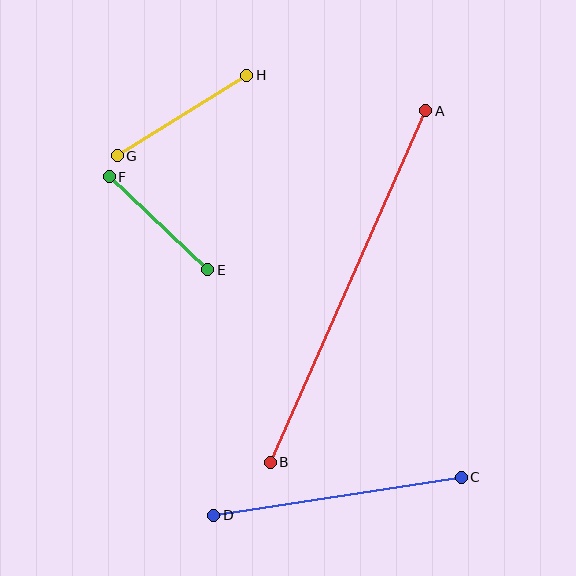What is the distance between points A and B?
The distance is approximately 384 pixels.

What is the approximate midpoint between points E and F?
The midpoint is at approximately (159, 223) pixels.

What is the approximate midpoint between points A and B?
The midpoint is at approximately (348, 286) pixels.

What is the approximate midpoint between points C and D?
The midpoint is at approximately (338, 496) pixels.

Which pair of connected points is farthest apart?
Points A and B are farthest apart.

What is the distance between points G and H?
The distance is approximately 153 pixels.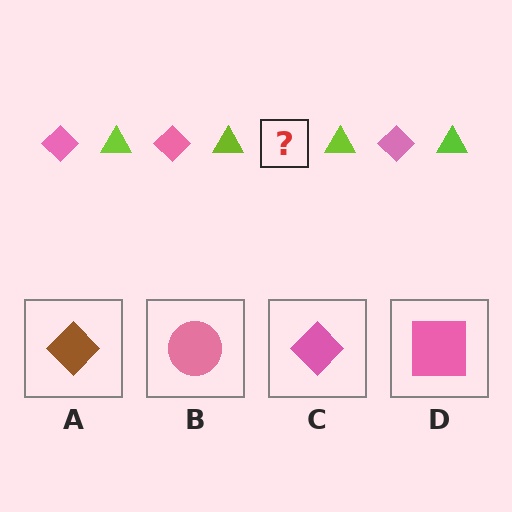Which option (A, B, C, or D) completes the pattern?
C.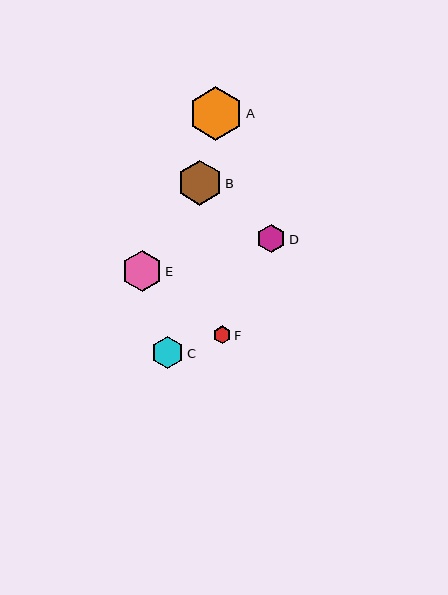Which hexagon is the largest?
Hexagon A is the largest with a size of approximately 54 pixels.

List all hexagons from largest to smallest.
From largest to smallest: A, B, E, C, D, F.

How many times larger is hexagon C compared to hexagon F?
Hexagon C is approximately 1.8 times the size of hexagon F.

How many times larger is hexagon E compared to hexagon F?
Hexagon E is approximately 2.3 times the size of hexagon F.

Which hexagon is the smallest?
Hexagon F is the smallest with a size of approximately 18 pixels.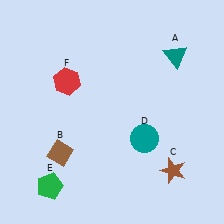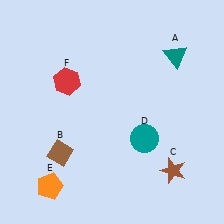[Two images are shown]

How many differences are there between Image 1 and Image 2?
There is 1 difference between the two images.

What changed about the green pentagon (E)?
In Image 1, E is green. In Image 2, it changed to orange.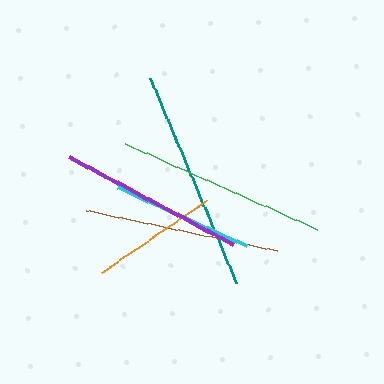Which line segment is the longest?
The teal line is the longest at approximately 222 pixels.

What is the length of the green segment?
The green segment is approximately 211 pixels long.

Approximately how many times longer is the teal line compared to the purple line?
The teal line is approximately 1.2 times the length of the purple line.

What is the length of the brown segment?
The brown segment is approximately 196 pixels long.